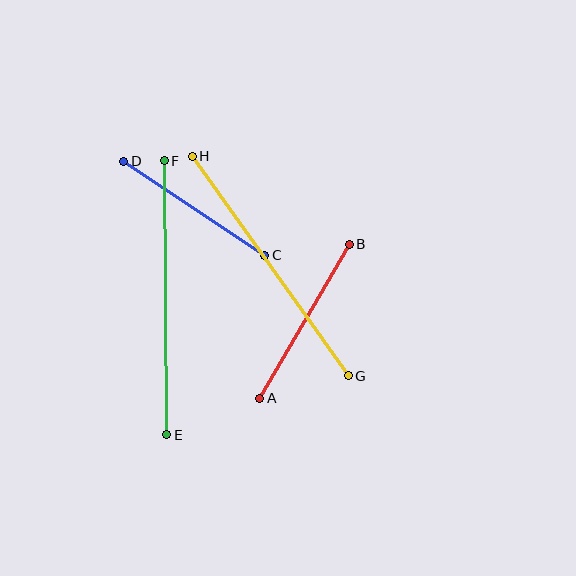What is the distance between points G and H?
The distance is approximately 269 pixels.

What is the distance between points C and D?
The distance is approximately 169 pixels.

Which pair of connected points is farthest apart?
Points E and F are farthest apart.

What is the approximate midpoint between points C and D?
The midpoint is at approximately (194, 208) pixels.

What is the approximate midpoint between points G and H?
The midpoint is at approximately (270, 266) pixels.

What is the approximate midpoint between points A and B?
The midpoint is at approximately (304, 321) pixels.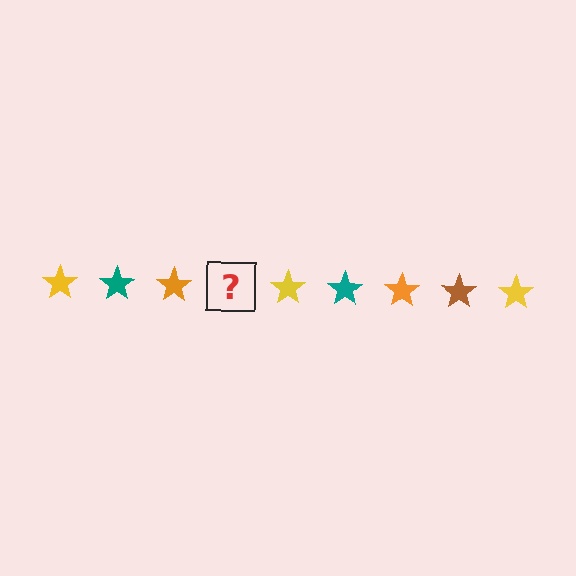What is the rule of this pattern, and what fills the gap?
The rule is that the pattern cycles through yellow, teal, orange, brown stars. The gap should be filled with a brown star.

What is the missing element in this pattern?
The missing element is a brown star.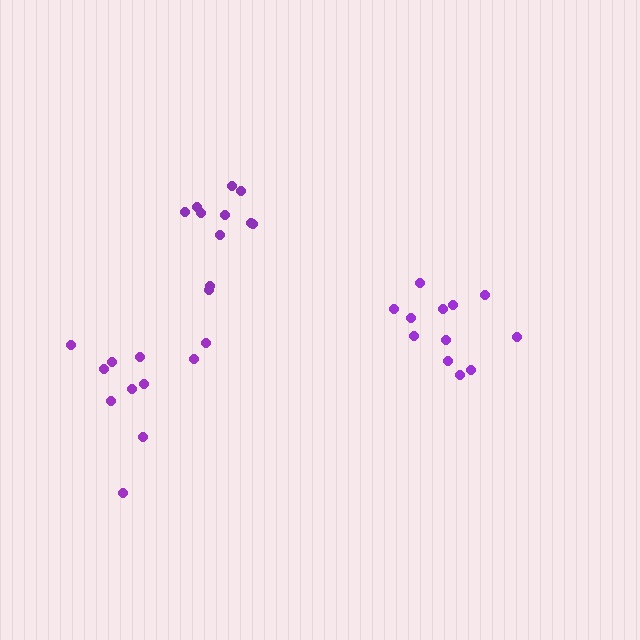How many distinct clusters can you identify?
There are 3 distinct clusters.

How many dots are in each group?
Group 1: 11 dots, Group 2: 12 dots, Group 3: 11 dots (34 total).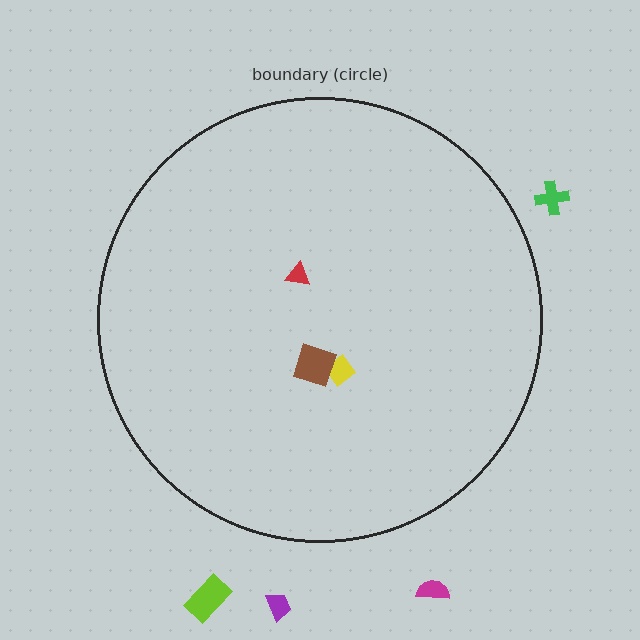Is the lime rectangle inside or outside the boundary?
Outside.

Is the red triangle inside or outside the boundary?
Inside.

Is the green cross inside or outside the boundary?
Outside.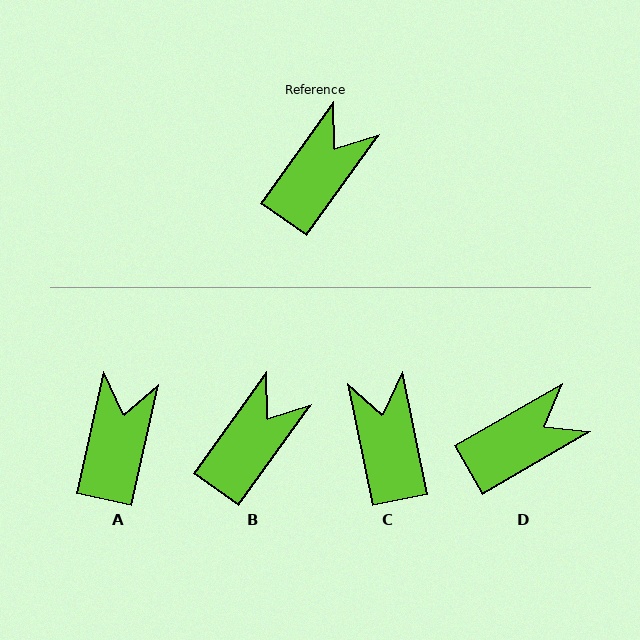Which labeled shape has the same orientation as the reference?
B.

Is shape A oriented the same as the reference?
No, it is off by about 23 degrees.